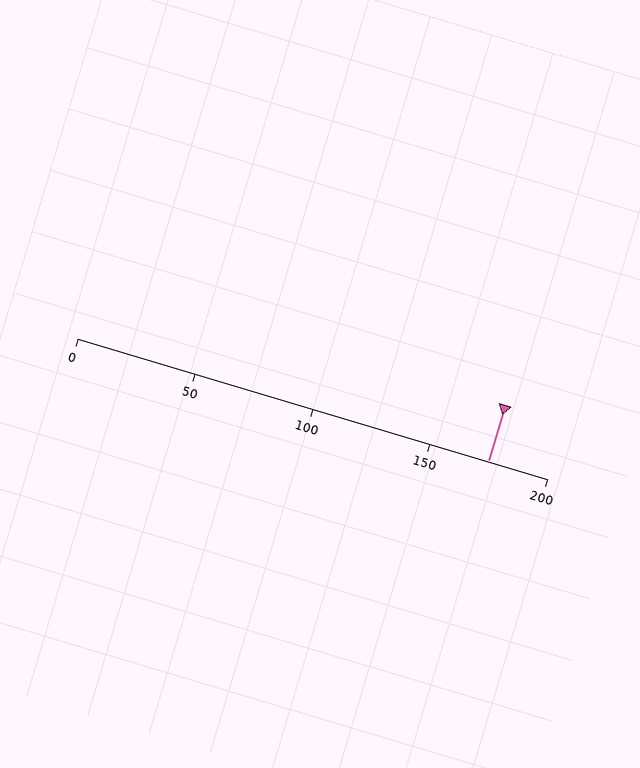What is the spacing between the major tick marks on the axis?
The major ticks are spaced 50 apart.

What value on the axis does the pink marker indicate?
The marker indicates approximately 175.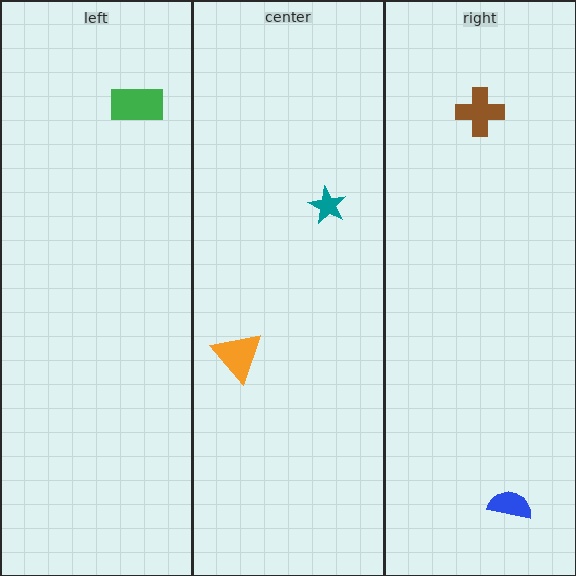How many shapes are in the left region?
1.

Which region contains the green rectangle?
The left region.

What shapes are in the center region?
The orange triangle, the teal star.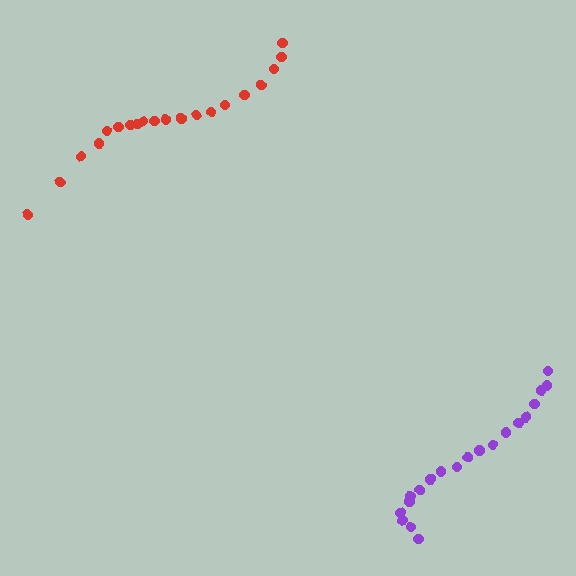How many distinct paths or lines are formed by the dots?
There are 2 distinct paths.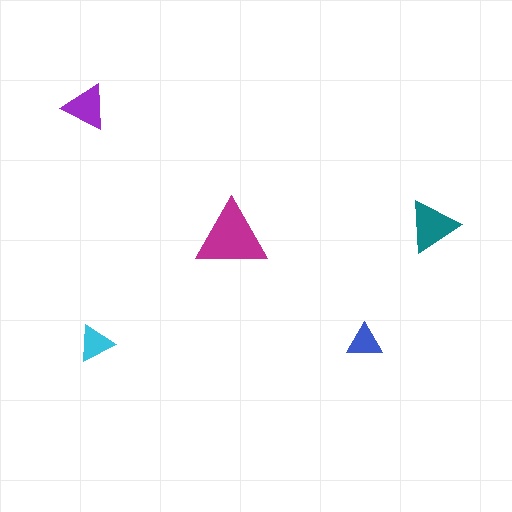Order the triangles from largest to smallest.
the magenta one, the teal one, the purple one, the cyan one, the blue one.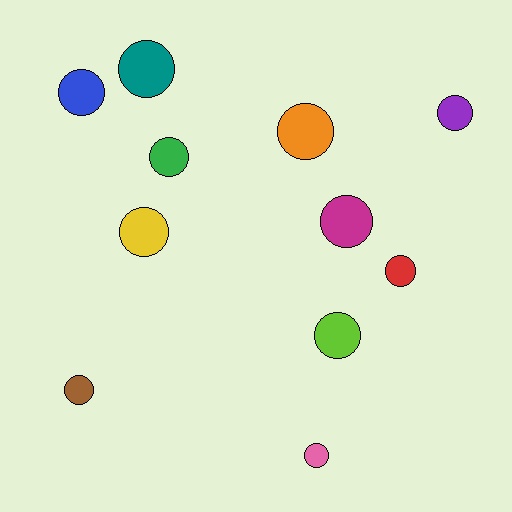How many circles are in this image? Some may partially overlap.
There are 11 circles.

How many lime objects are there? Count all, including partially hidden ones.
There is 1 lime object.